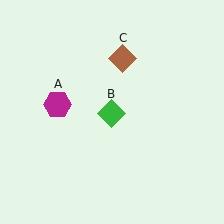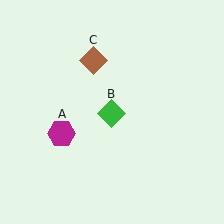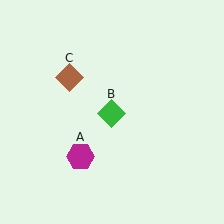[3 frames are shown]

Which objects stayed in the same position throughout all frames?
Green diamond (object B) remained stationary.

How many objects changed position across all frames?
2 objects changed position: magenta hexagon (object A), brown diamond (object C).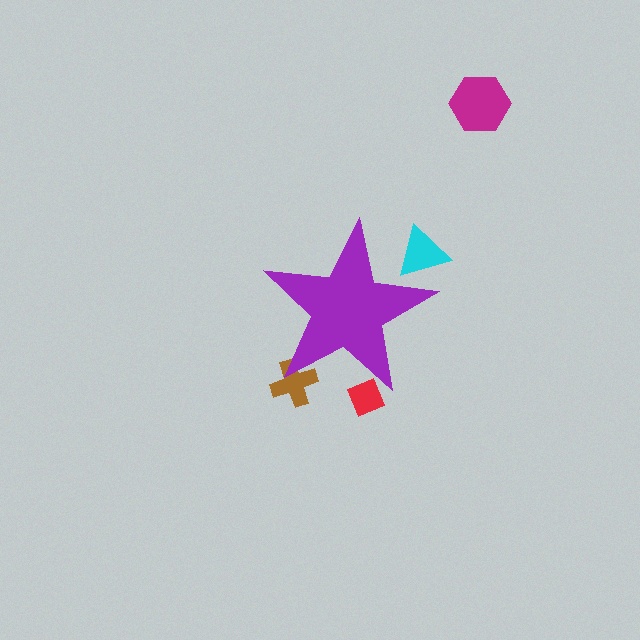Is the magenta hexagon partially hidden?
No, the magenta hexagon is fully visible.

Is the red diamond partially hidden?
Yes, the red diamond is partially hidden behind the purple star.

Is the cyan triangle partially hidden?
Yes, the cyan triangle is partially hidden behind the purple star.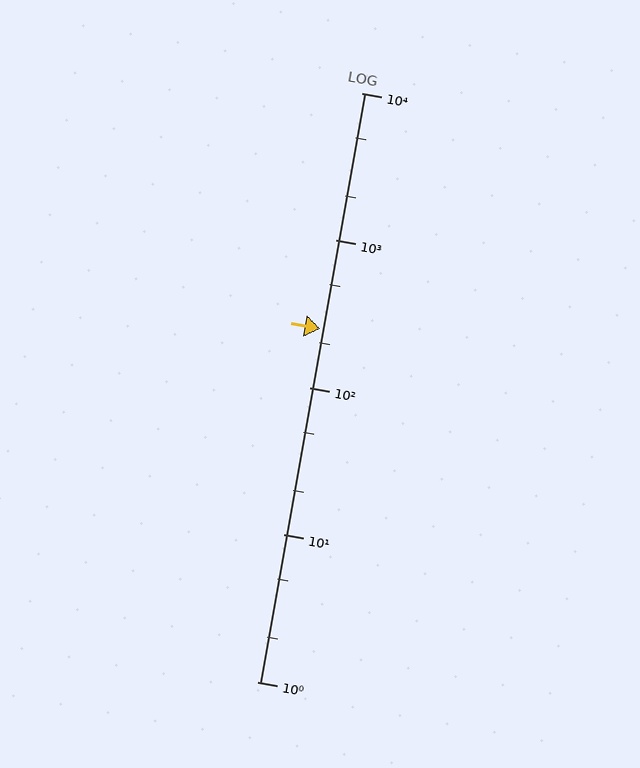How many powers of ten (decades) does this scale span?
The scale spans 4 decades, from 1 to 10000.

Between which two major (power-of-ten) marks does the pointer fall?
The pointer is between 100 and 1000.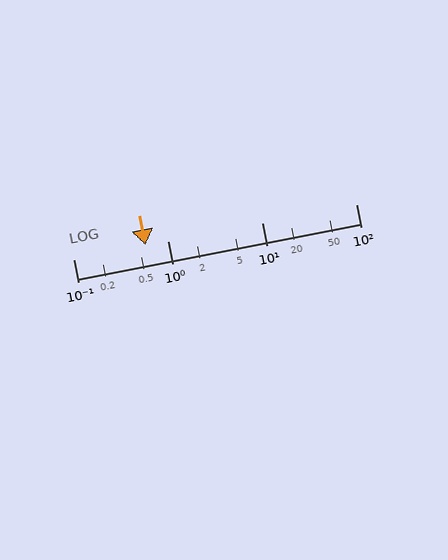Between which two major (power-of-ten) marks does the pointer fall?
The pointer is between 0.1 and 1.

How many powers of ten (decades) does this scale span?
The scale spans 3 decades, from 0.1 to 100.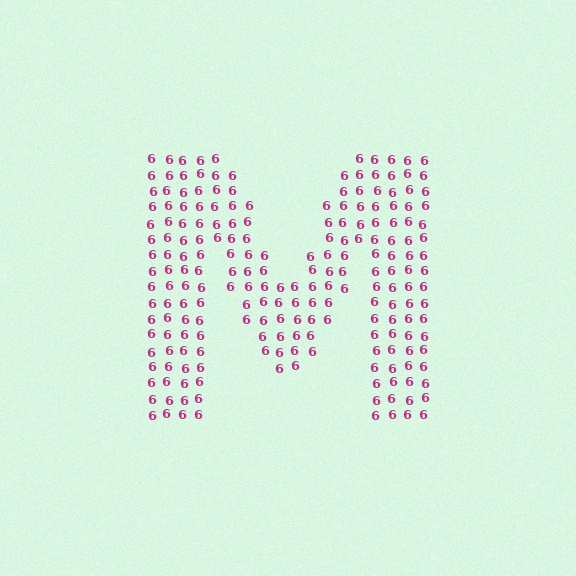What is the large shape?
The large shape is the letter M.